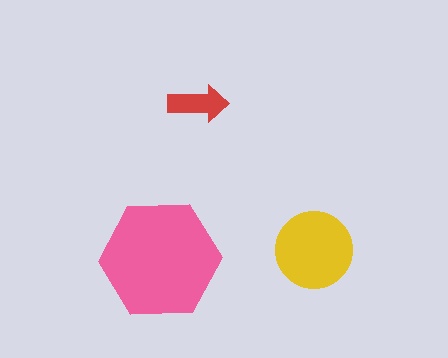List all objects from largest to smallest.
The pink hexagon, the yellow circle, the red arrow.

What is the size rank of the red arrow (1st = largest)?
3rd.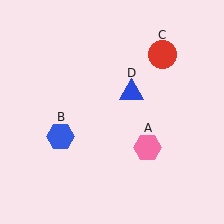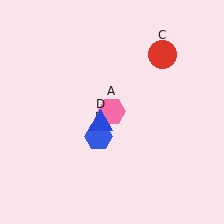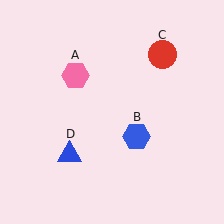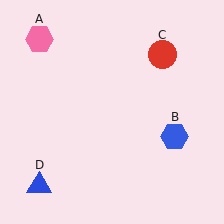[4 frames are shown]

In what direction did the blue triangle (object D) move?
The blue triangle (object D) moved down and to the left.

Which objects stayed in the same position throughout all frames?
Red circle (object C) remained stationary.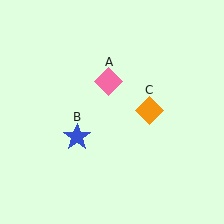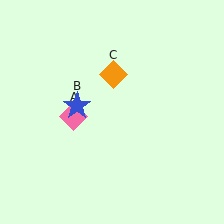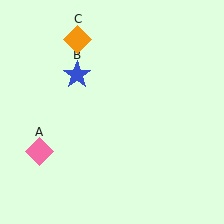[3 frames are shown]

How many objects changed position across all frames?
3 objects changed position: pink diamond (object A), blue star (object B), orange diamond (object C).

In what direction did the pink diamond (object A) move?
The pink diamond (object A) moved down and to the left.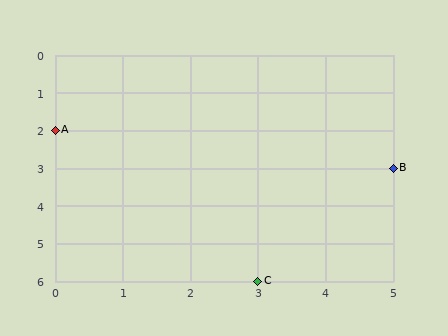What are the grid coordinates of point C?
Point C is at grid coordinates (3, 6).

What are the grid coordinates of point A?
Point A is at grid coordinates (0, 2).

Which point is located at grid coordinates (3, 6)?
Point C is at (3, 6).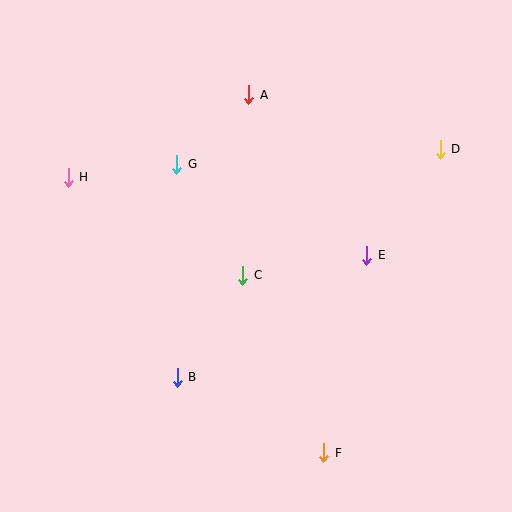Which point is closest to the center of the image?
Point C at (243, 275) is closest to the center.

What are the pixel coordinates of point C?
Point C is at (243, 275).